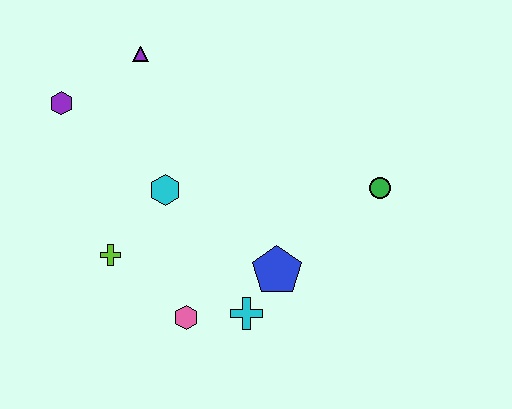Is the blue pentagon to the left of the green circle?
Yes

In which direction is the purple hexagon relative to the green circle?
The purple hexagon is to the left of the green circle.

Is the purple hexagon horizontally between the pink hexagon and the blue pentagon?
No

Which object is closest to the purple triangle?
The purple hexagon is closest to the purple triangle.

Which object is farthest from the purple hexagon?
The green circle is farthest from the purple hexagon.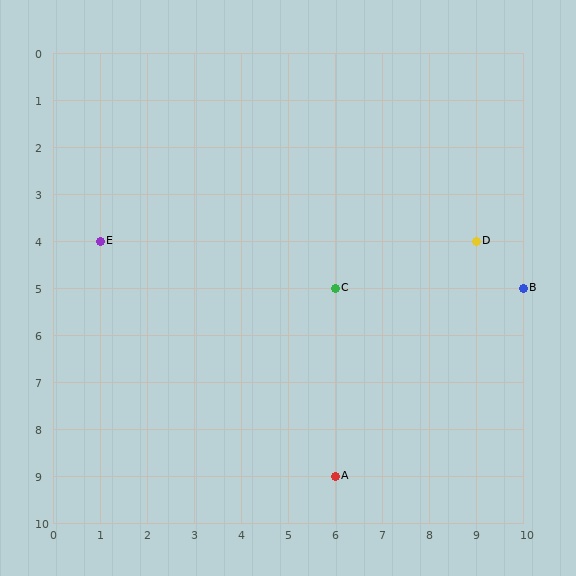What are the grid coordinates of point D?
Point D is at grid coordinates (9, 4).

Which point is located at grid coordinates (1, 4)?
Point E is at (1, 4).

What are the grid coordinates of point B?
Point B is at grid coordinates (10, 5).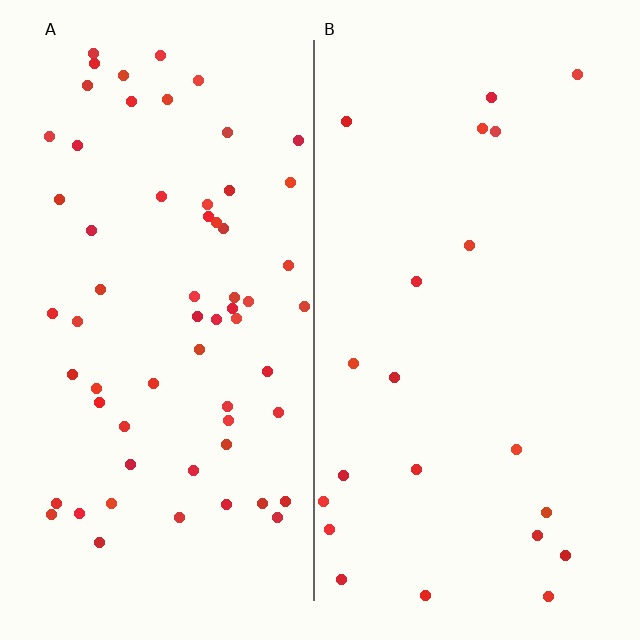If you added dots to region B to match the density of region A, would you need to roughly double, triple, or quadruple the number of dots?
Approximately triple.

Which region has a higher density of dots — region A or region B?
A (the left).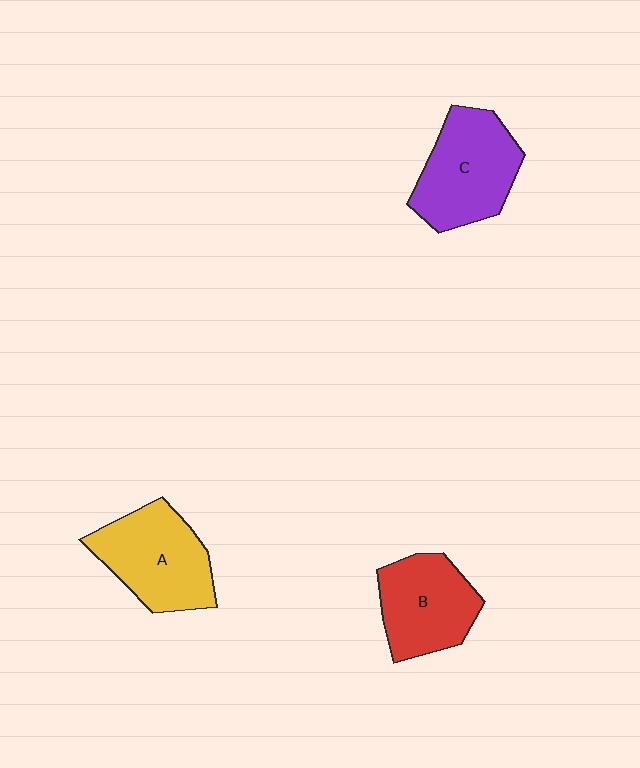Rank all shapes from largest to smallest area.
From largest to smallest: C (purple), A (yellow), B (red).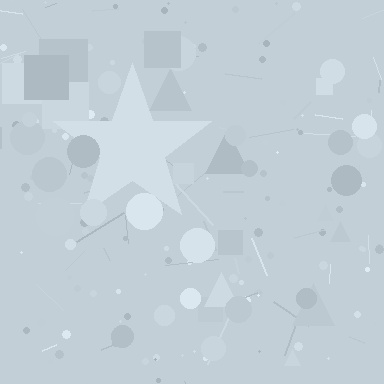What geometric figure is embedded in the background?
A star is embedded in the background.